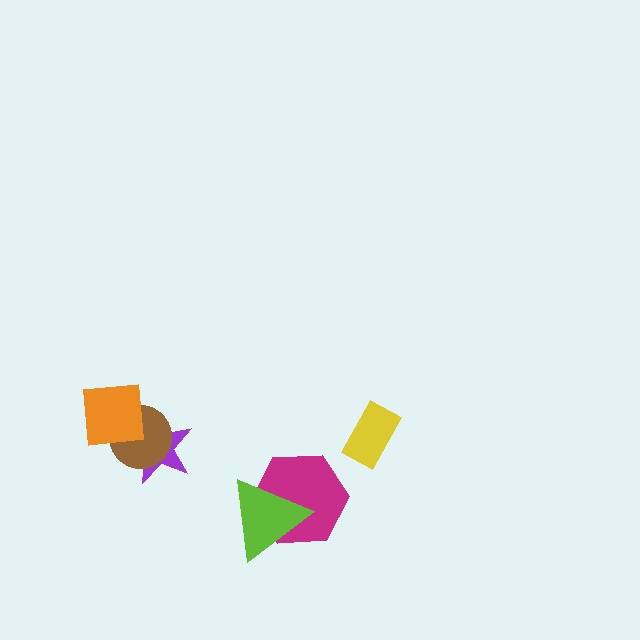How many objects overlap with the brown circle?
2 objects overlap with the brown circle.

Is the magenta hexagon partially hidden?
Yes, it is partially covered by another shape.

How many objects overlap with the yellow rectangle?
0 objects overlap with the yellow rectangle.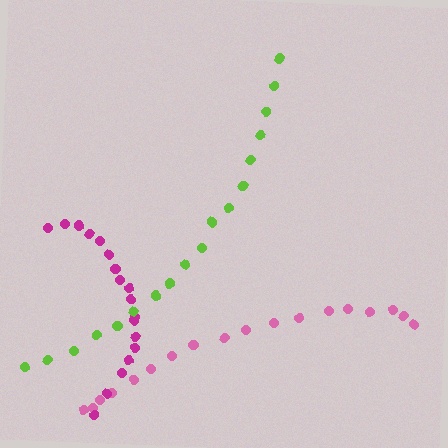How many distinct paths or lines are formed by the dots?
There are 3 distinct paths.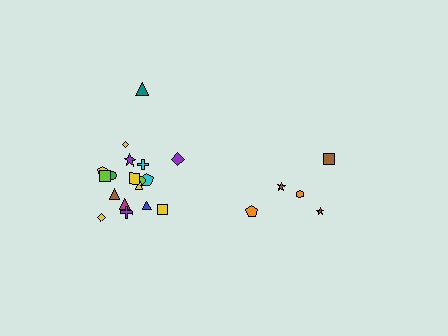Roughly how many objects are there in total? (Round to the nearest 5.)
Roughly 25 objects in total.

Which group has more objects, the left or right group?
The left group.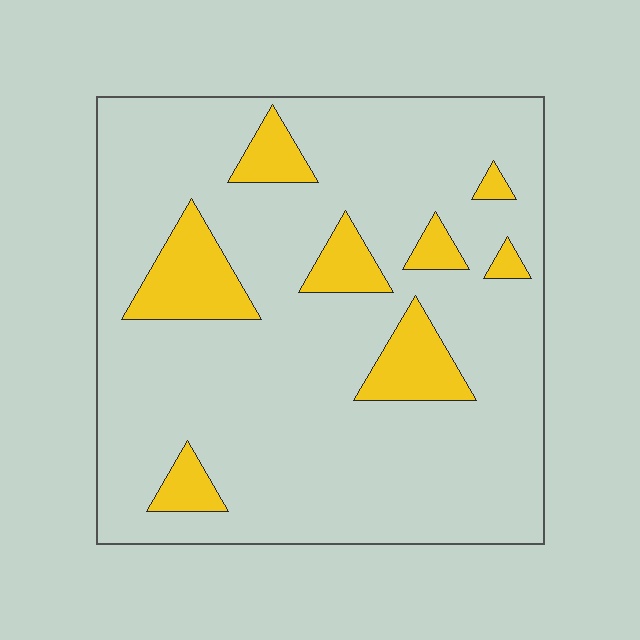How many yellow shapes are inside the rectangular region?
8.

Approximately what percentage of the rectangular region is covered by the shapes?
Approximately 15%.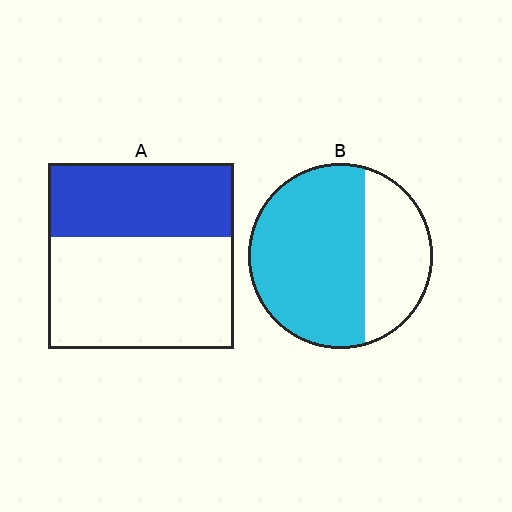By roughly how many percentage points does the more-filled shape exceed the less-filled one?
By roughly 25 percentage points (B over A).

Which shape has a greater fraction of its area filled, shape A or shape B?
Shape B.